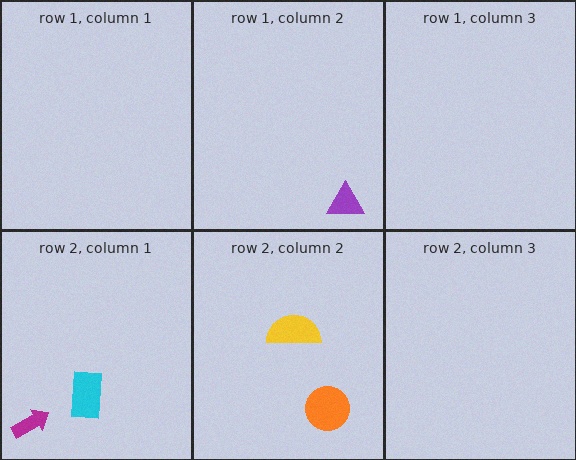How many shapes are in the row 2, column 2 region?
2.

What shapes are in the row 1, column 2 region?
The purple triangle.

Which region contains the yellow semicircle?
The row 2, column 2 region.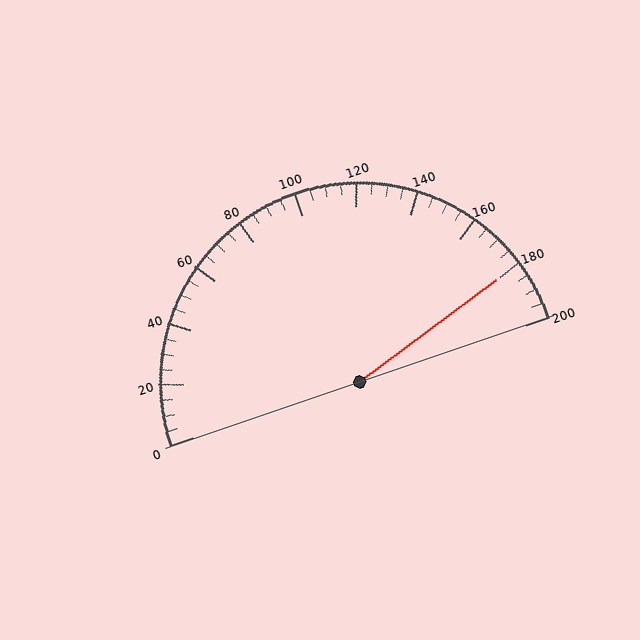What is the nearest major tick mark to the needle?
The nearest major tick mark is 180.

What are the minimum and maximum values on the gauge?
The gauge ranges from 0 to 200.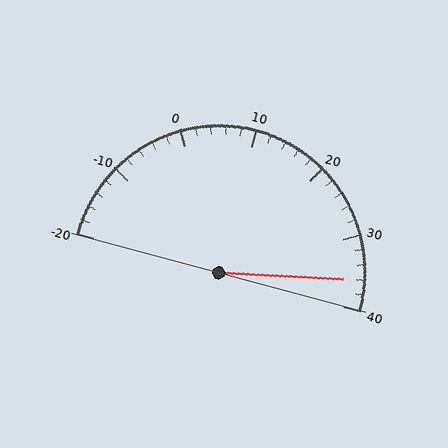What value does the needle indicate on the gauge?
The needle indicates approximately 36.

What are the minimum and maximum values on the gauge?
The gauge ranges from -20 to 40.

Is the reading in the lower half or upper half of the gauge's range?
The reading is in the upper half of the range (-20 to 40).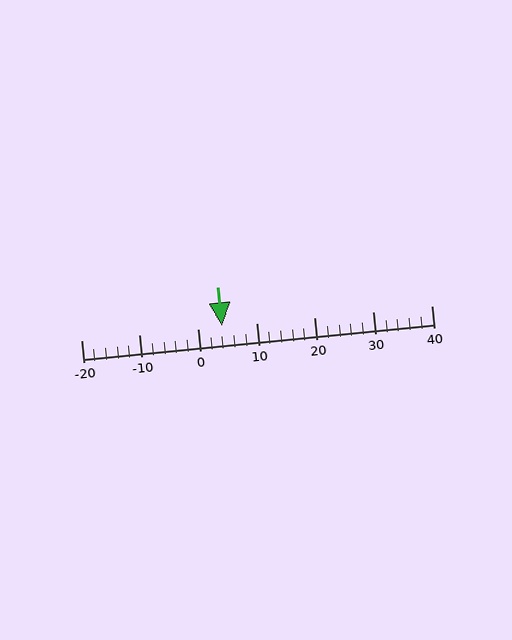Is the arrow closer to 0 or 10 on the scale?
The arrow is closer to 0.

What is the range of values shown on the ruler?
The ruler shows values from -20 to 40.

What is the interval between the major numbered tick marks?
The major tick marks are spaced 10 units apart.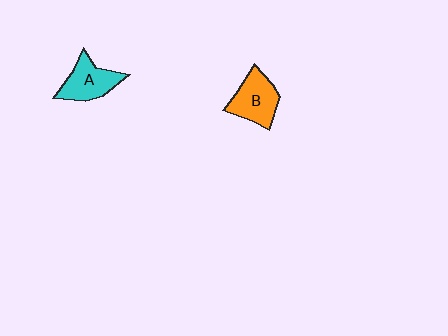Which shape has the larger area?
Shape B (orange).